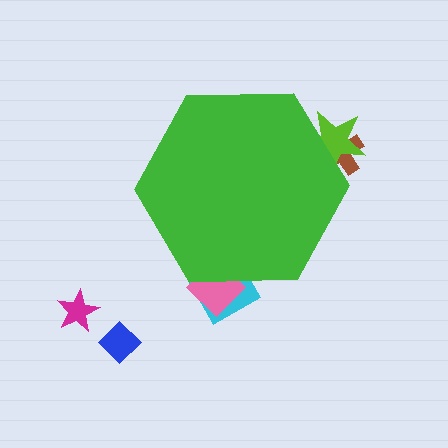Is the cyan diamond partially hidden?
Yes, the cyan diamond is partially hidden behind the green hexagon.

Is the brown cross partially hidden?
Yes, the brown cross is partially hidden behind the green hexagon.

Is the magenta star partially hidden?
No, the magenta star is fully visible.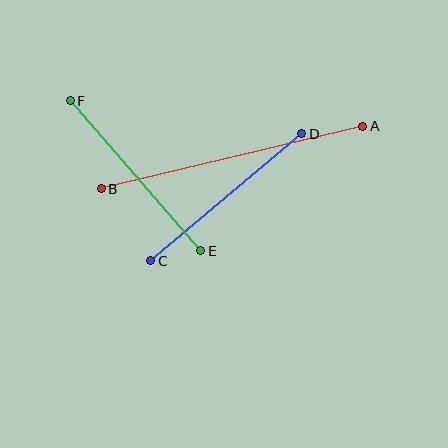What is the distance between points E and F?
The distance is approximately 199 pixels.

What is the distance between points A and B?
The distance is approximately 269 pixels.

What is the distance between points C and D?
The distance is approximately 197 pixels.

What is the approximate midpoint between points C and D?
The midpoint is at approximately (226, 197) pixels.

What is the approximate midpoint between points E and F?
The midpoint is at approximately (136, 176) pixels.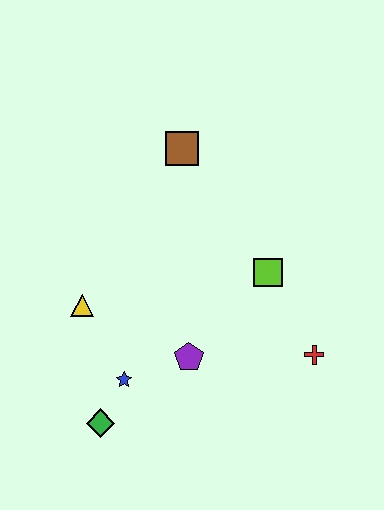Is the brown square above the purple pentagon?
Yes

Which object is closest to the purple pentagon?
The blue star is closest to the purple pentagon.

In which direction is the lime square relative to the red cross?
The lime square is above the red cross.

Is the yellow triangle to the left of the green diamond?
Yes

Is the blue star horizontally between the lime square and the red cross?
No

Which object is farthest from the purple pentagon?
The brown square is farthest from the purple pentagon.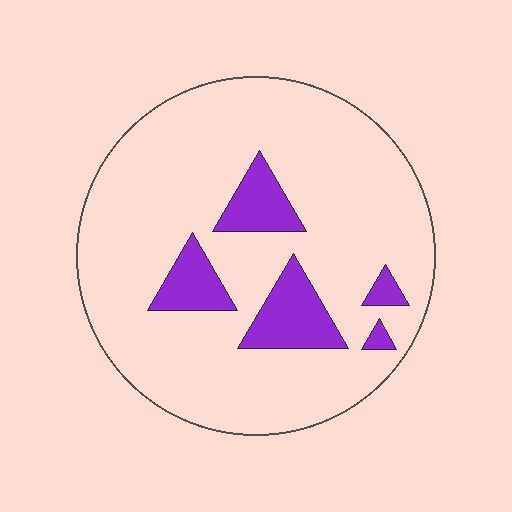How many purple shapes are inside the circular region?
5.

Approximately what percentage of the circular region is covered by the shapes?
Approximately 15%.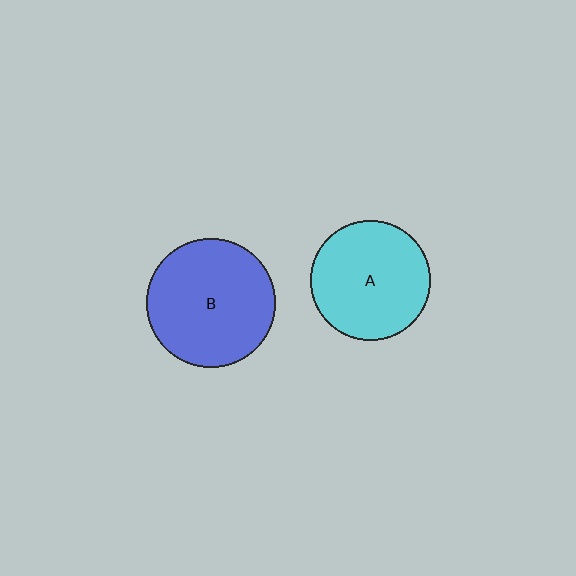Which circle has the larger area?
Circle B (blue).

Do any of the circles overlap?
No, none of the circles overlap.